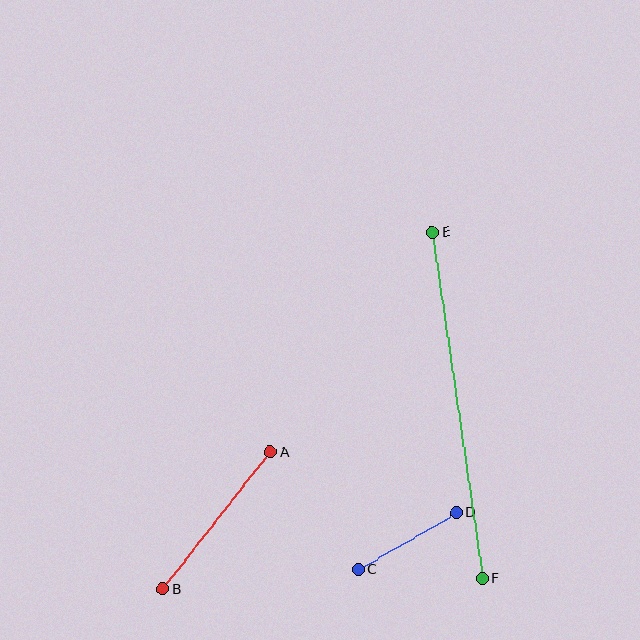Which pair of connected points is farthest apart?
Points E and F are farthest apart.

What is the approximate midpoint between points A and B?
The midpoint is at approximately (217, 521) pixels.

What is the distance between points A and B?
The distance is approximately 174 pixels.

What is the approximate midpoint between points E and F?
The midpoint is at approximately (457, 405) pixels.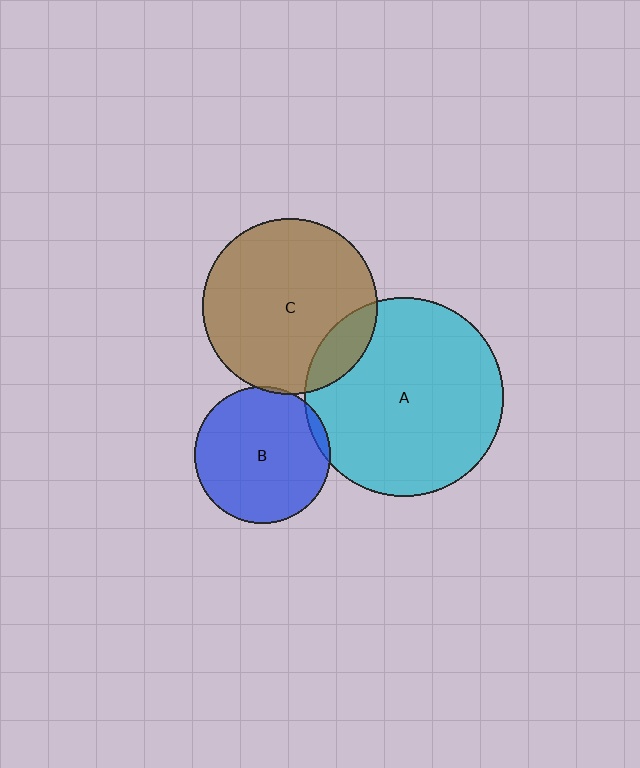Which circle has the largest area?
Circle A (cyan).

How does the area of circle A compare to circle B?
Approximately 2.1 times.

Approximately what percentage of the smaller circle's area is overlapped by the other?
Approximately 5%.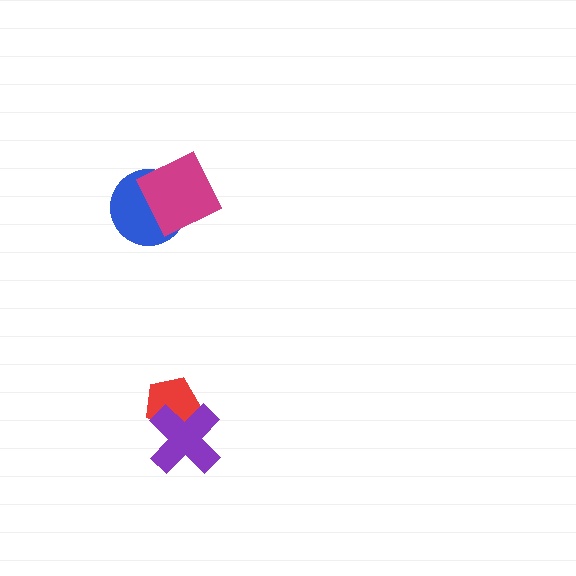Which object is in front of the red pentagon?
The purple cross is in front of the red pentagon.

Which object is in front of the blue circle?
The magenta square is in front of the blue circle.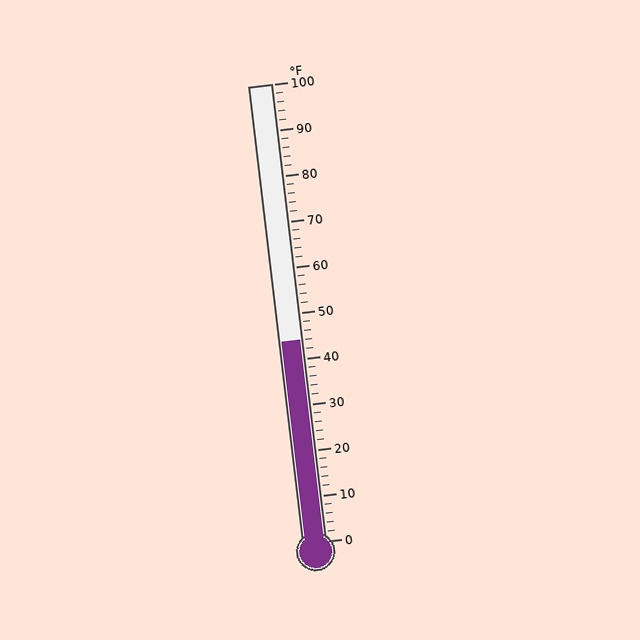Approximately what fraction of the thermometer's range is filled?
The thermometer is filled to approximately 45% of its range.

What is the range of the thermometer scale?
The thermometer scale ranges from 0°F to 100°F.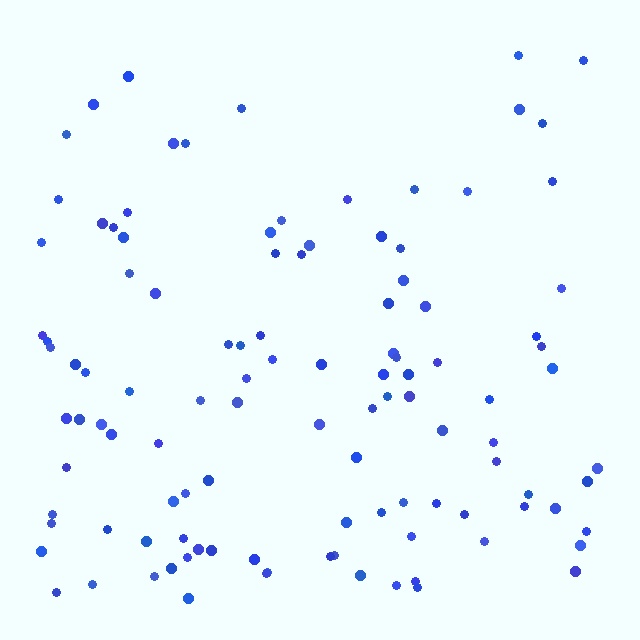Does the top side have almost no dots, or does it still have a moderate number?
Still a moderate number, just noticeably fewer than the bottom.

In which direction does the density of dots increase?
From top to bottom, with the bottom side densest.